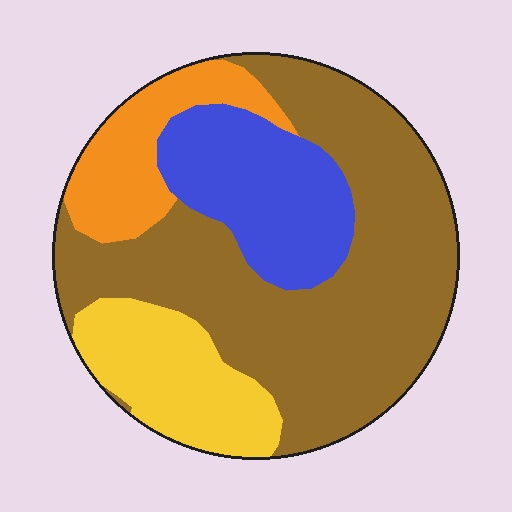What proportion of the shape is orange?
Orange covers around 15% of the shape.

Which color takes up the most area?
Brown, at roughly 55%.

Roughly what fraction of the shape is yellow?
Yellow covers 16% of the shape.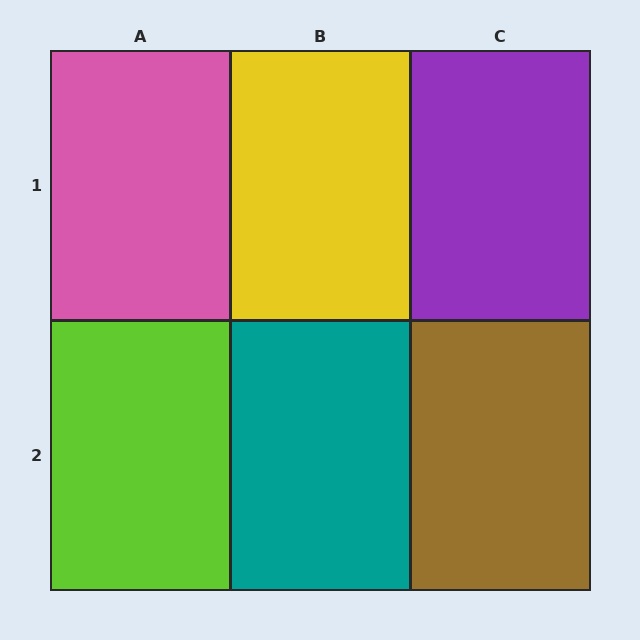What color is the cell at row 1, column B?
Yellow.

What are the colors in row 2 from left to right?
Lime, teal, brown.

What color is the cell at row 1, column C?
Purple.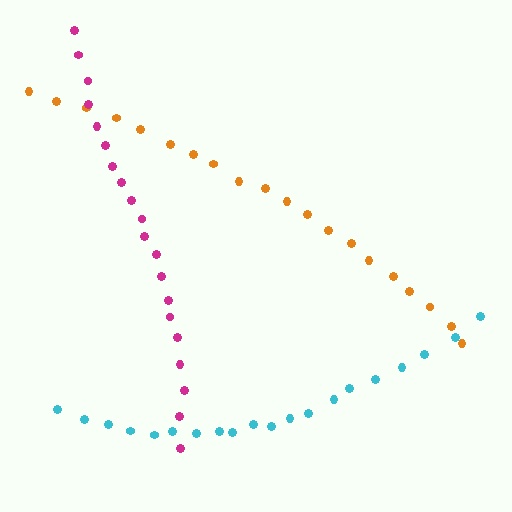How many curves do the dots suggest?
There are 3 distinct paths.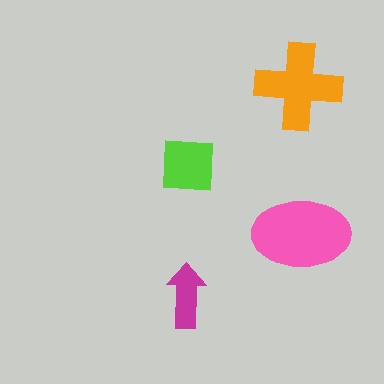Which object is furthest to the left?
The magenta arrow is leftmost.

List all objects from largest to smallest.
The pink ellipse, the orange cross, the lime square, the magenta arrow.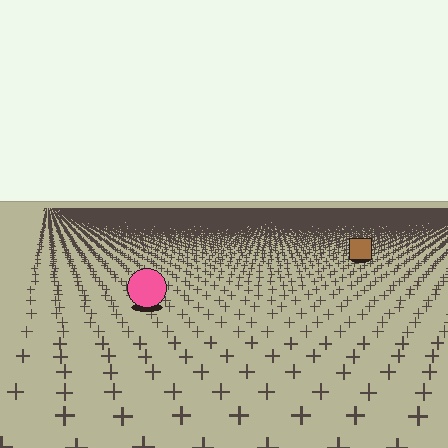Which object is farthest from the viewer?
The brown square is farthest from the viewer. It appears smaller and the ground texture around it is denser.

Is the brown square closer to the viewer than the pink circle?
No. The pink circle is closer — you can tell from the texture gradient: the ground texture is coarser near it.